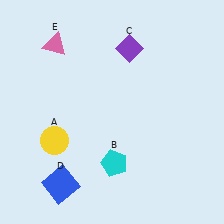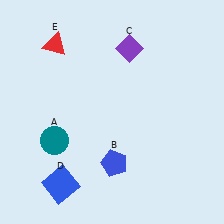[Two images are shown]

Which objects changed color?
A changed from yellow to teal. B changed from cyan to blue. E changed from pink to red.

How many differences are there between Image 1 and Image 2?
There are 3 differences between the two images.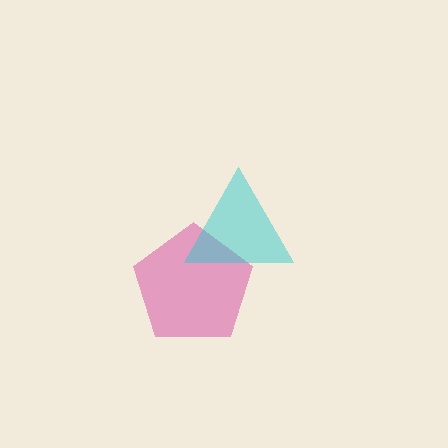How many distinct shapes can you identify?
There are 2 distinct shapes: a pink pentagon, a cyan triangle.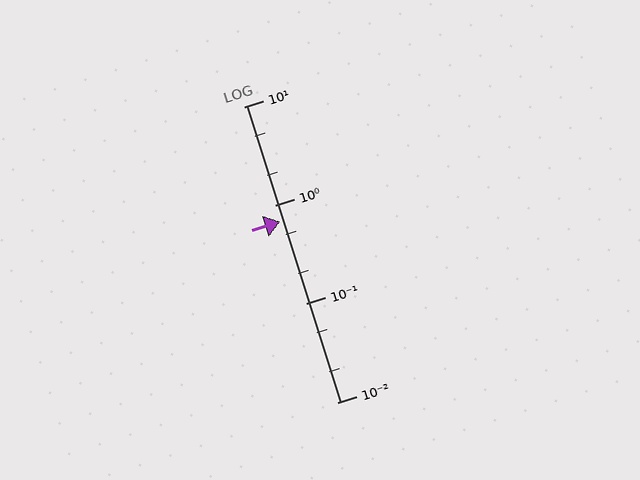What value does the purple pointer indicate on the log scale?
The pointer indicates approximately 0.68.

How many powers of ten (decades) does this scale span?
The scale spans 3 decades, from 0.01 to 10.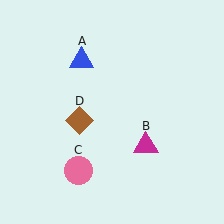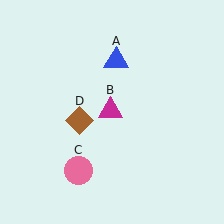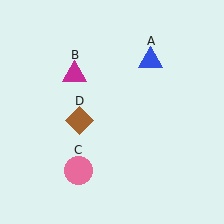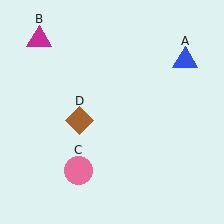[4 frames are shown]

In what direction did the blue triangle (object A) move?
The blue triangle (object A) moved right.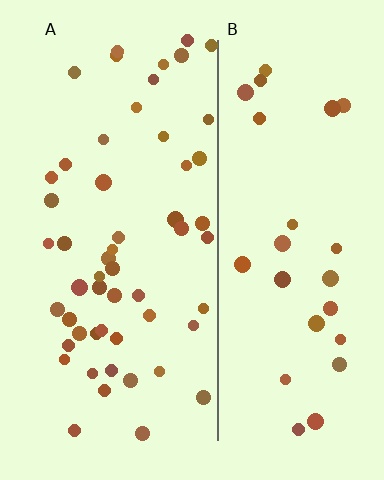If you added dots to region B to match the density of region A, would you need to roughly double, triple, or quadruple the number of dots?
Approximately double.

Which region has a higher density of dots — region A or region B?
A (the left).